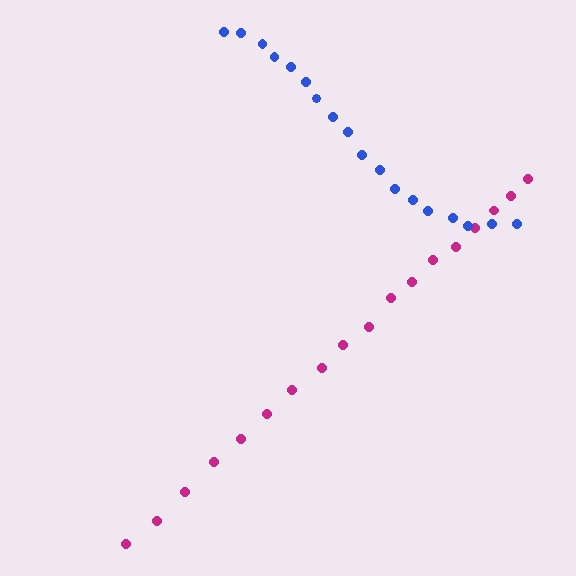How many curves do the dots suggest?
There are 2 distinct paths.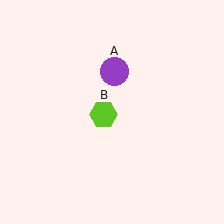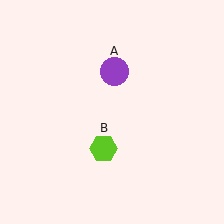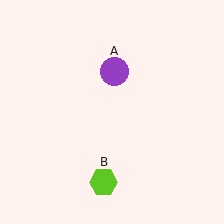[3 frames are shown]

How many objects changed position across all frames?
1 object changed position: lime hexagon (object B).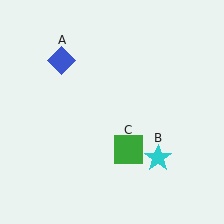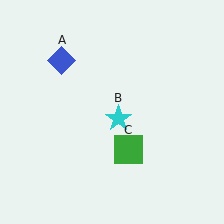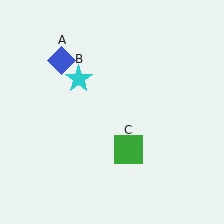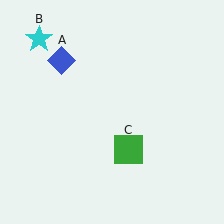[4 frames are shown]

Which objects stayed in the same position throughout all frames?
Blue diamond (object A) and green square (object C) remained stationary.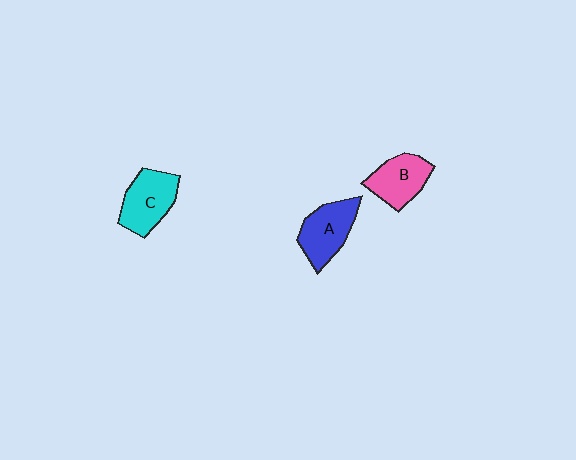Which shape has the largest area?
Shape C (cyan).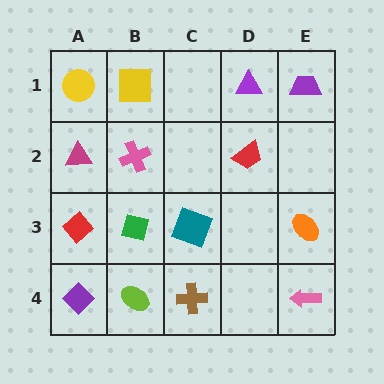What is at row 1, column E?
A purple trapezoid.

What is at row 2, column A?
A magenta triangle.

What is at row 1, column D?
A purple triangle.